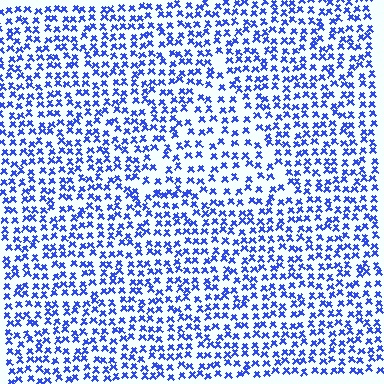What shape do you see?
I see a triangle.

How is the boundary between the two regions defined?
The boundary is defined by a change in element density (approximately 1.5x ratio). All elements are the same color, size, and shape.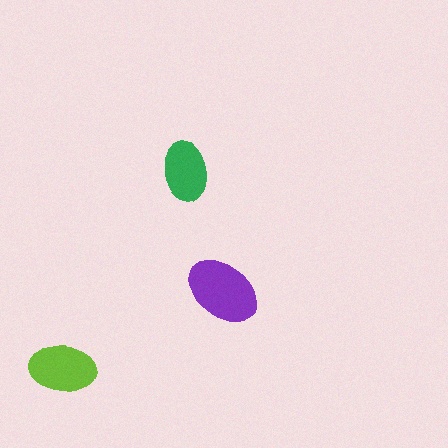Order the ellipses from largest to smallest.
the purple one, the lime one, the green one.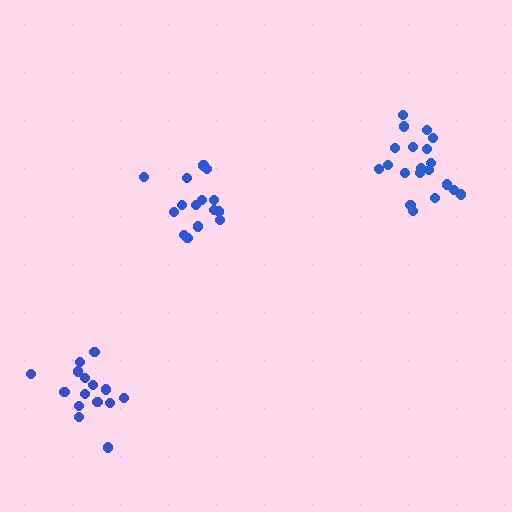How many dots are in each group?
Group 1: 15 dots, Group 2: 16 dots, Group 3: 20 dots (51 total).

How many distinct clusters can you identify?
There are 3 distinct clusters.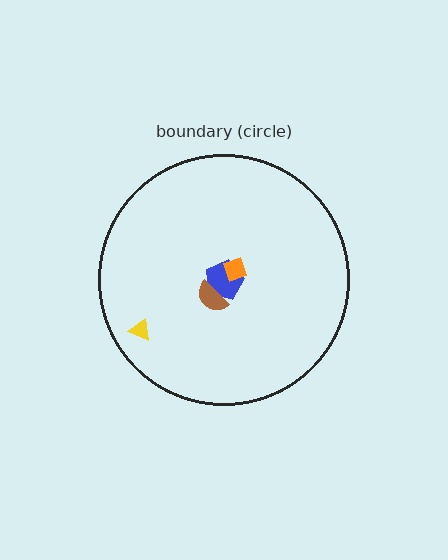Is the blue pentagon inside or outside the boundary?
Inside.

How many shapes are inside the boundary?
4 inside, 0 outside.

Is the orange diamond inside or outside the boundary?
Inside.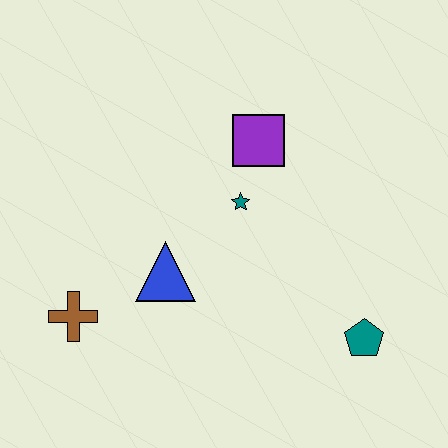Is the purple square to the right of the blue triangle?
Yes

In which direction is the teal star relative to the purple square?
The teal star is below the purple square.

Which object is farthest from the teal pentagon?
The brown cross is farthest from the teal pentagon.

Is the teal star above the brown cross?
Yes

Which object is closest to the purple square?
The teal star is closest to the purple square.